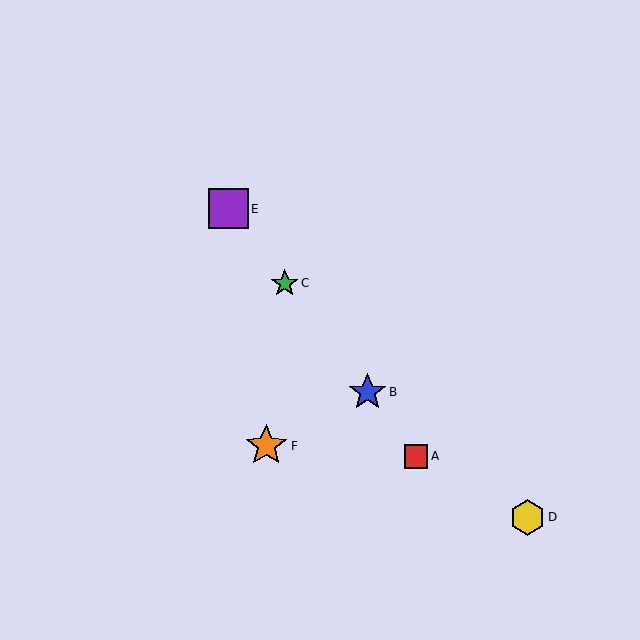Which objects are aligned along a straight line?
Objects A, B, C, E are aligned along a straight line.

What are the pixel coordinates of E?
Object E is at (228, 209).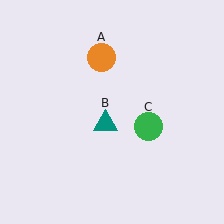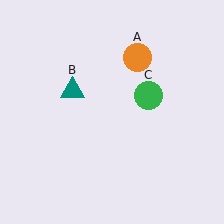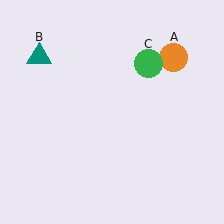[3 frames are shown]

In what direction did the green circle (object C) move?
The green circle (object C) moved up.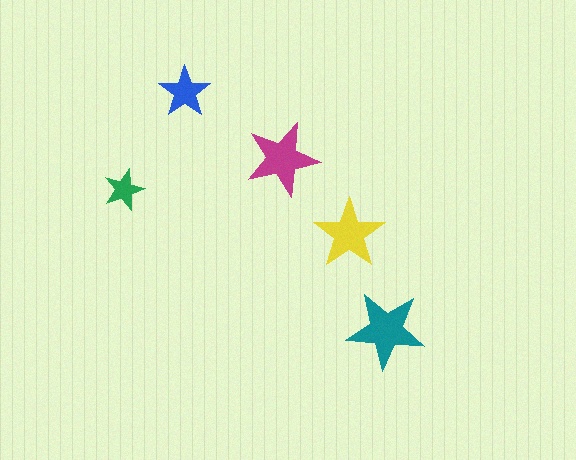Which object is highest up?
The blue star is topmost.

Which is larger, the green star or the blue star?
The blue one.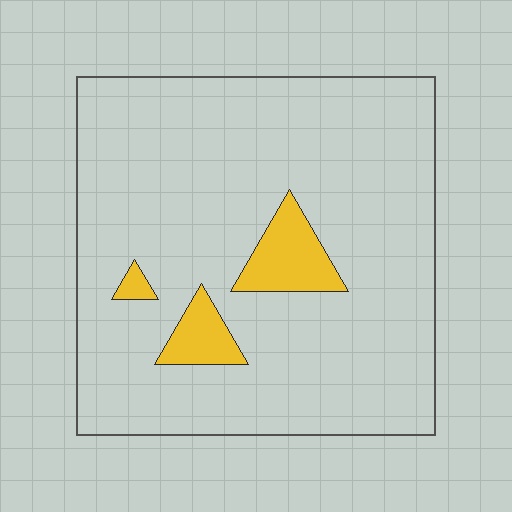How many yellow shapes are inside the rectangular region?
3.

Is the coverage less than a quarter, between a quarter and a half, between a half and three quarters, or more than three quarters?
Less than a quarter.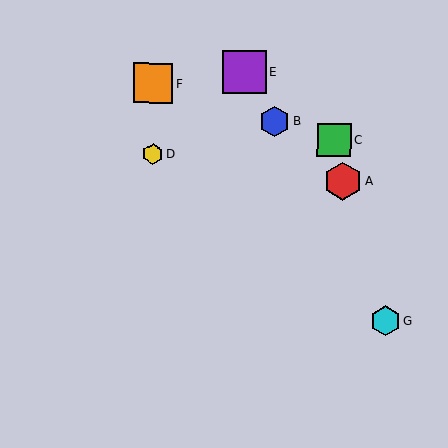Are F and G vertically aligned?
No, F is at x≈153 and G is at x≈386.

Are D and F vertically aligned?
Yes, both are at x≈153.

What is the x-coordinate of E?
Object E is at x≈245.